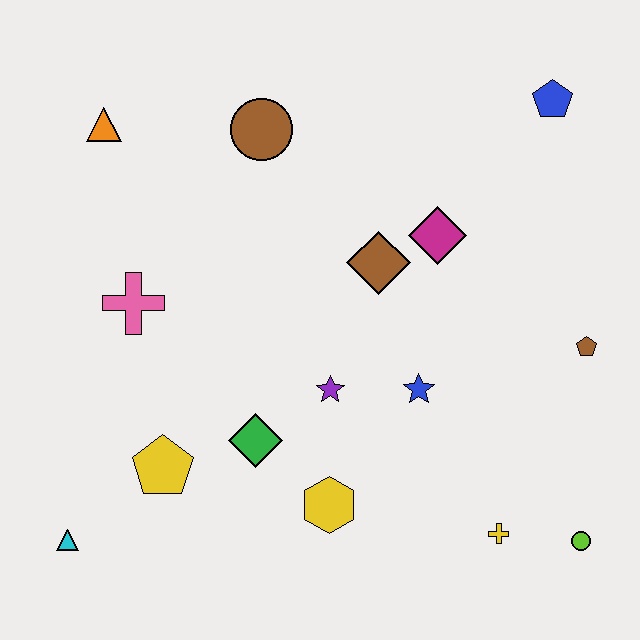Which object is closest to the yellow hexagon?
The green diamond is closest to the yellow hexagon.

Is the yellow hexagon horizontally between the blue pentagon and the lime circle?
No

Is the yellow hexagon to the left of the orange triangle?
No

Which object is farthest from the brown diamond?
The cyan triangle is farthest from the brown diamond.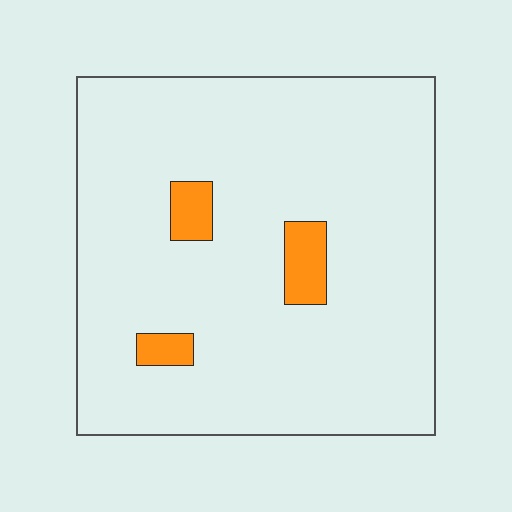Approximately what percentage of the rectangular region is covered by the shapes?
Approximately 5%.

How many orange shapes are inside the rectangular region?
3.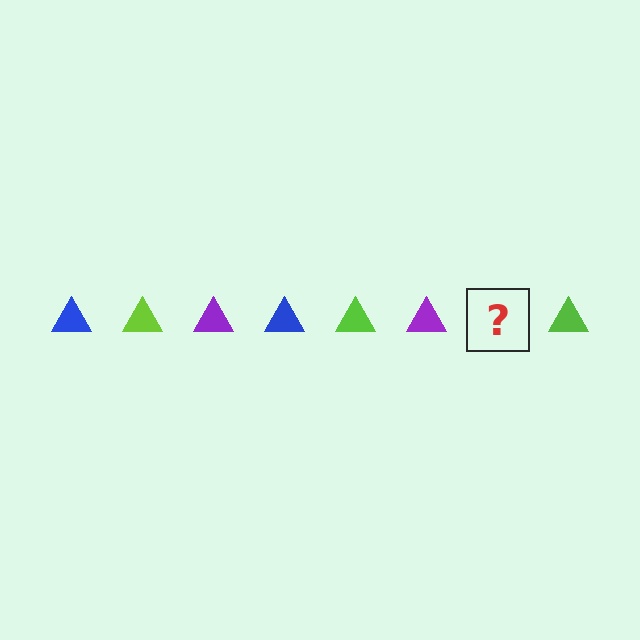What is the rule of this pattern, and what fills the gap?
The rule is that the pattern cycles through blue, lime, purple triangles. The gap should be filled with a blue triangle.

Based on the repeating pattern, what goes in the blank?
The blank should be a blue triangle.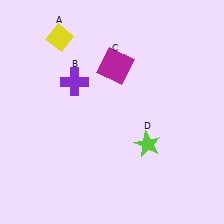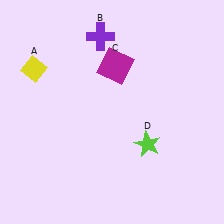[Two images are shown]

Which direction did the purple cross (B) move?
The purple cross (B) moved up.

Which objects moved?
The objects that moved are: the yellow diamond (A), the purple cross (B).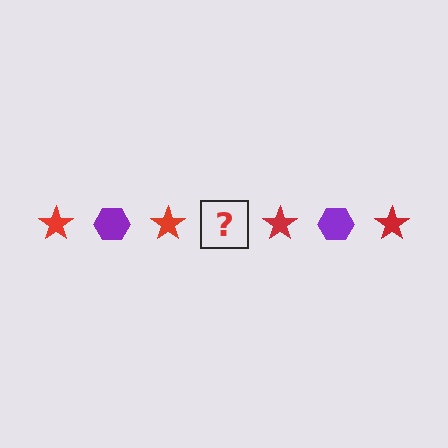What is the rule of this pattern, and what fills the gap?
The rule is that the pattern alternates between red star and purple hexagon. The gap should be filled with a purple hexagon.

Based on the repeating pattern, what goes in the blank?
The blank should be a purple hexagon.